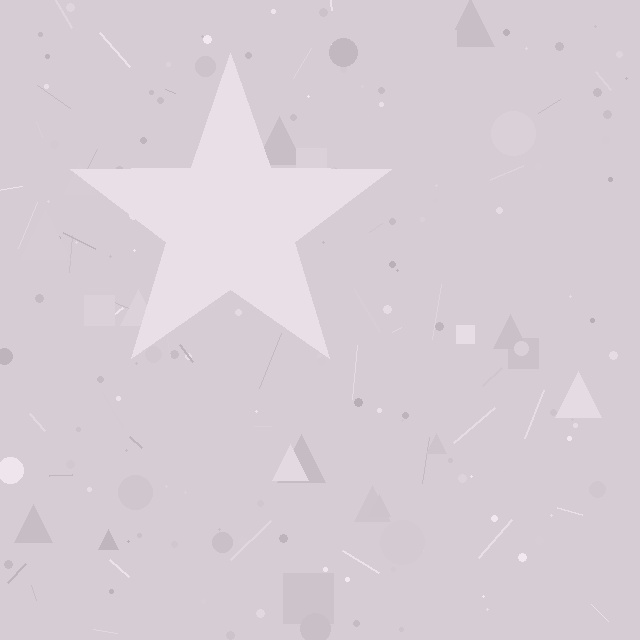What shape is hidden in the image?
A star is hidden in the image.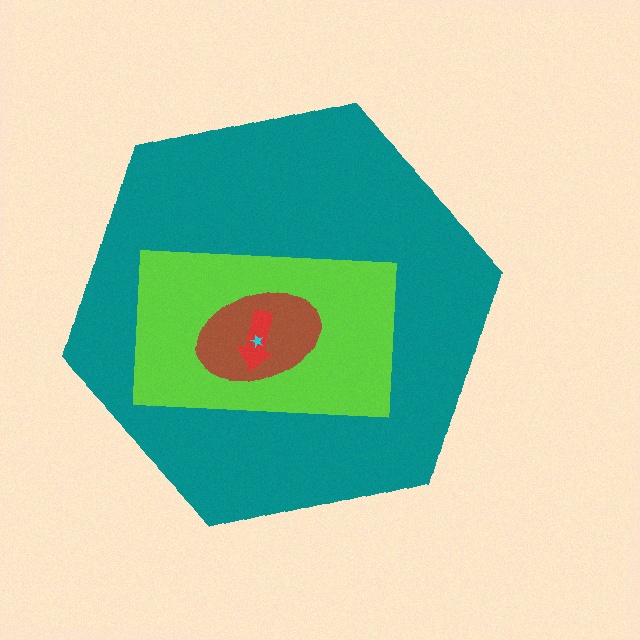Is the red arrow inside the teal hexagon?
Yes.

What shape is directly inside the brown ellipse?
The red arrow.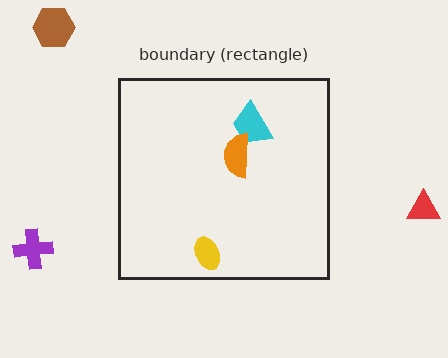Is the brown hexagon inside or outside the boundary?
Outside.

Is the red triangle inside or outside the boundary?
Outside.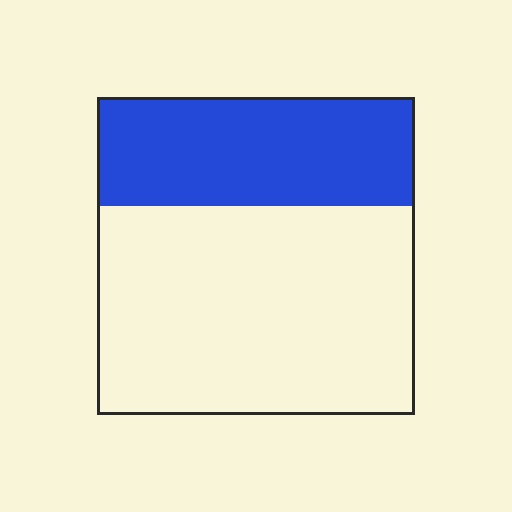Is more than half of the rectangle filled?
No.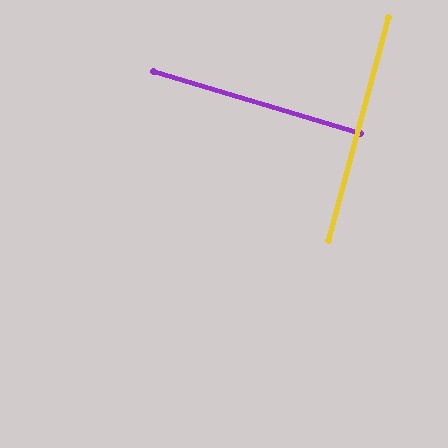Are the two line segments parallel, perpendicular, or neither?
Perpendicular — they meet at approximately 89°.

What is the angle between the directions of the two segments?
Approximately 89 degrees.